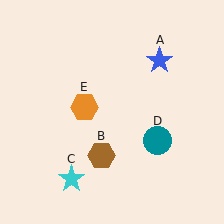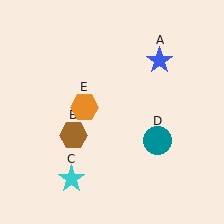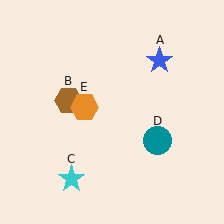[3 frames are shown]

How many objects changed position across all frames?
1 object changed position: brown hexagon (object B).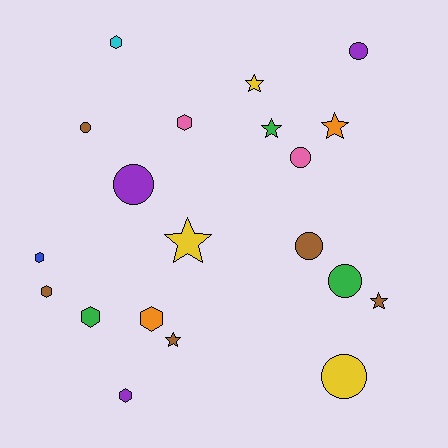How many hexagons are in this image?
There are 7 hexagons.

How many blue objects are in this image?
There is 1 blue object.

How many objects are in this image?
There are 20 objects.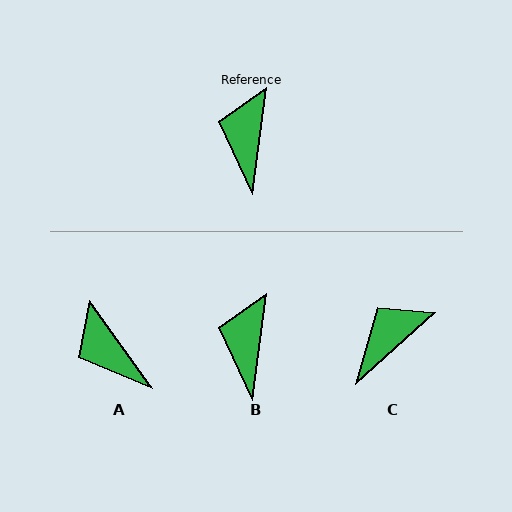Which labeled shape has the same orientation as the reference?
B.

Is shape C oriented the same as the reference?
No, it is off by about 40 degrees.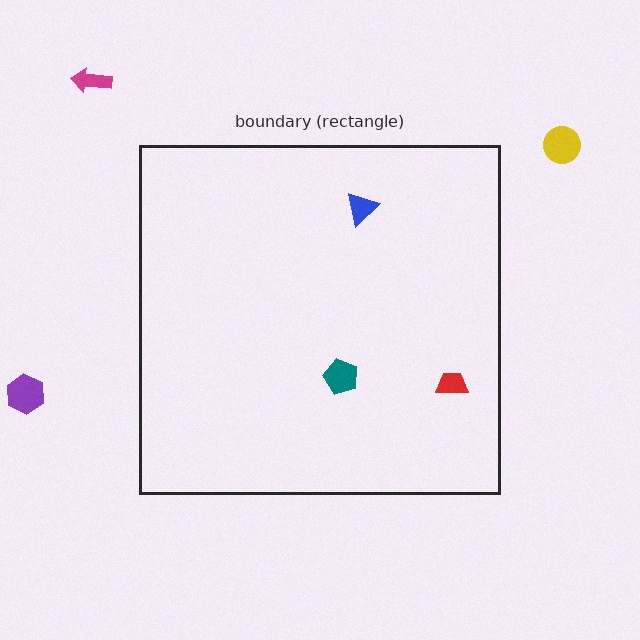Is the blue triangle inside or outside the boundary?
Inside.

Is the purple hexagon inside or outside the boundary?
Outside.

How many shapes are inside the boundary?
3 inside, 3 outside.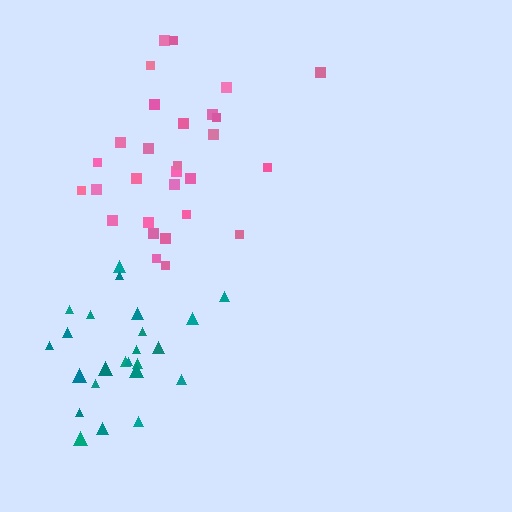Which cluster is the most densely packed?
Pink.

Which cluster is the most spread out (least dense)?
Teal.